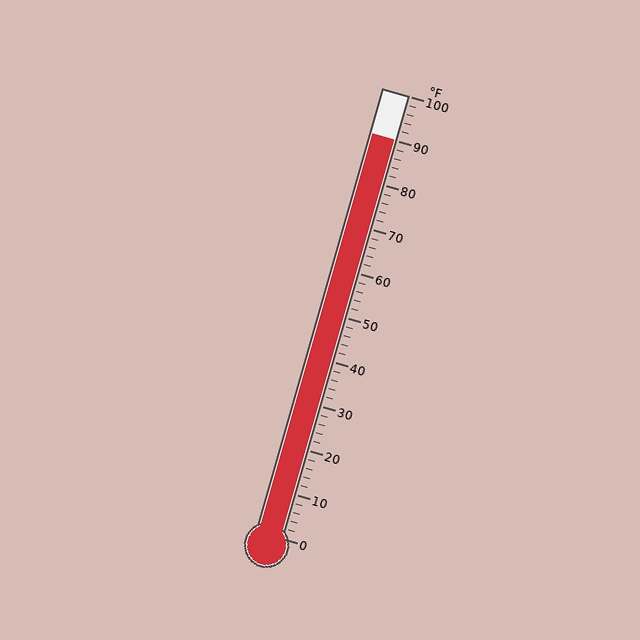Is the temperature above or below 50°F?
The temperature is above 50°F.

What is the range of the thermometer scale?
The thermometer scale ranges from 0°F to 100°F.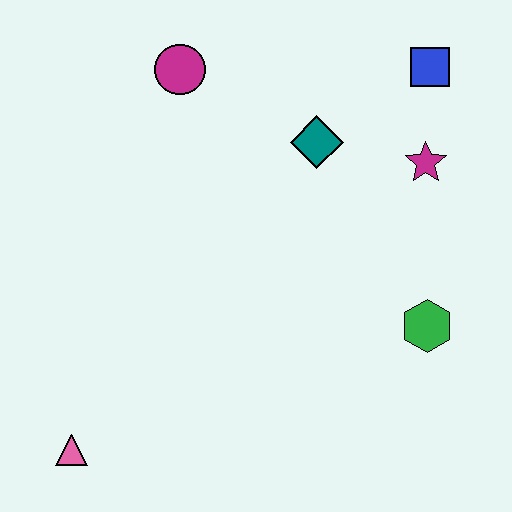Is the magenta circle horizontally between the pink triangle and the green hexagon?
Yes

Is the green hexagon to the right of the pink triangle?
Yes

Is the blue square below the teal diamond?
No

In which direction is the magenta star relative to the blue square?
The magenta star is below the blue square.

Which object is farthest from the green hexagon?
The pink triangle is farthest from the green hexagon.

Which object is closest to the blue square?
The magenta star is closest to the blue square.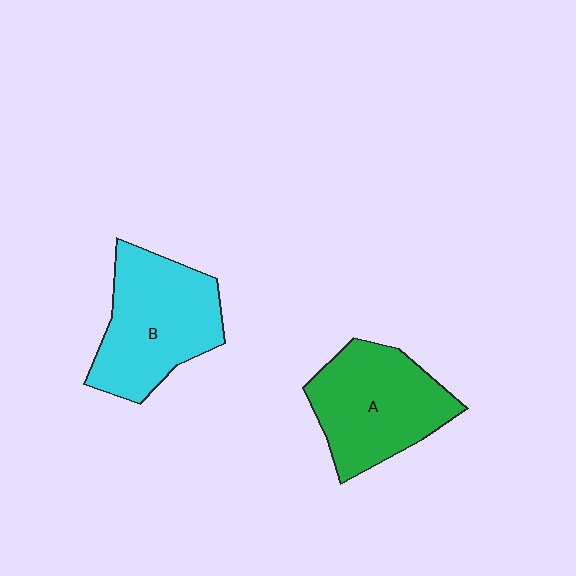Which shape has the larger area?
Shape B (cyan).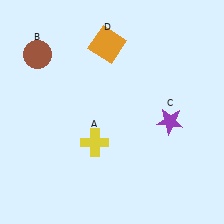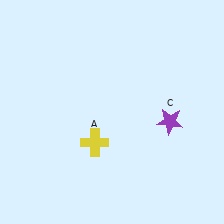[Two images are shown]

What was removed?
The brown circle (B), the orange square (D) were removed in Image 2.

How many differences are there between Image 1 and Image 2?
There are 2 differences between the two images.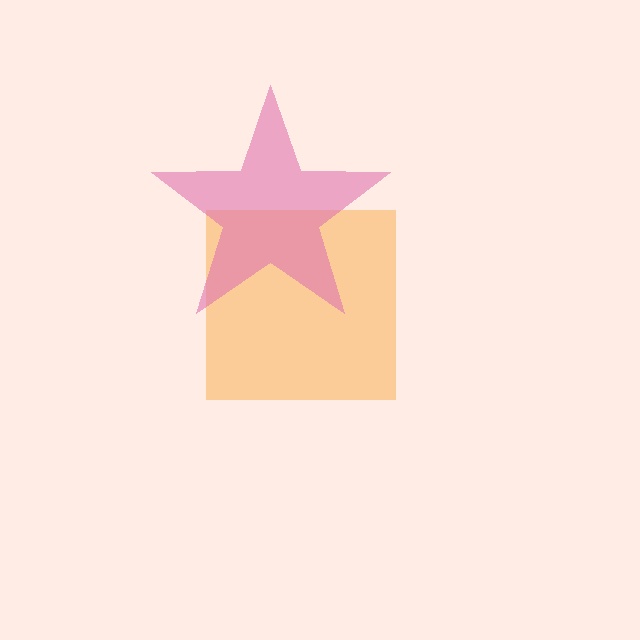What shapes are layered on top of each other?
The layered shapes are: an orange square, a pink star.